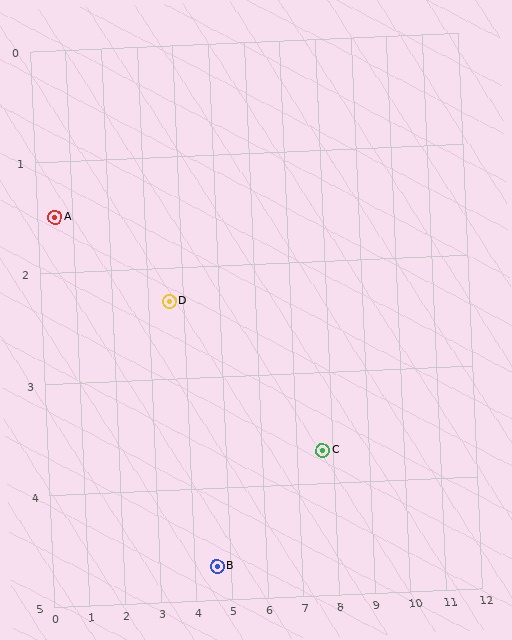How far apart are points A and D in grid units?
Points A and D are about 3.2 grid units apart.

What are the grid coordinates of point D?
Point D is at approximately (3.6, 2.3).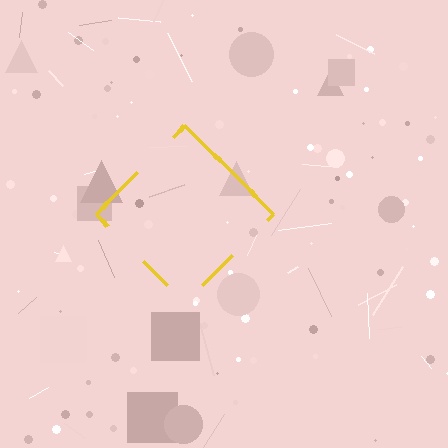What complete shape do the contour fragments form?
The contour fragments form a diamond.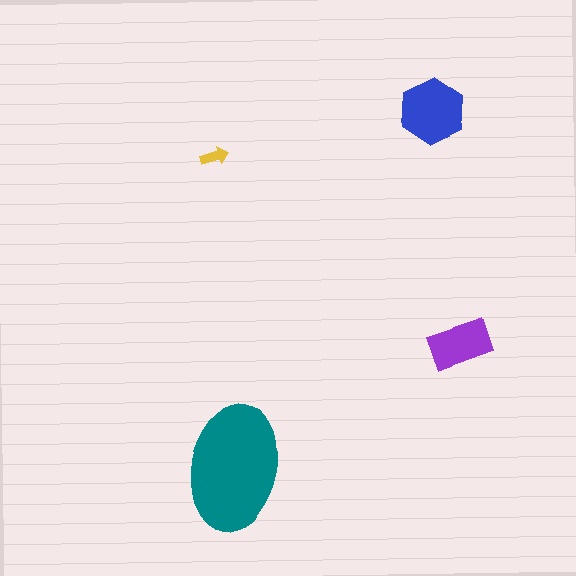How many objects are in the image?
There are 4 objects in the image.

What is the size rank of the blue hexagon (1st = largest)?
2nd.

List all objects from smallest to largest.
The yellow arrow, the purple rectangle, the blue hexagon, the teal ellipse.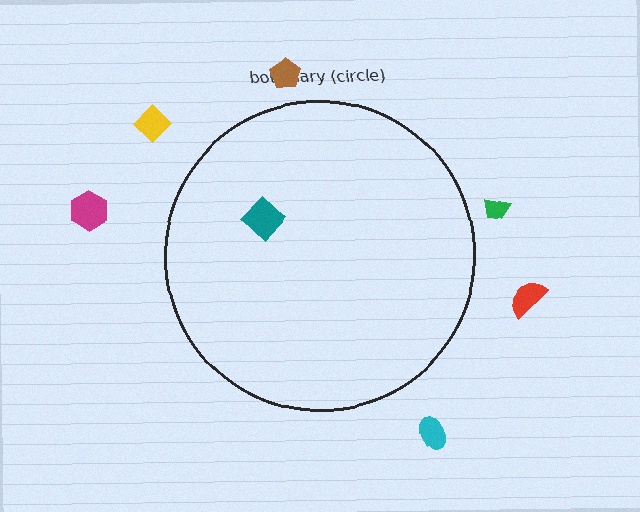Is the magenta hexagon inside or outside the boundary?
Outside.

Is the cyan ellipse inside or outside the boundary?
Outside.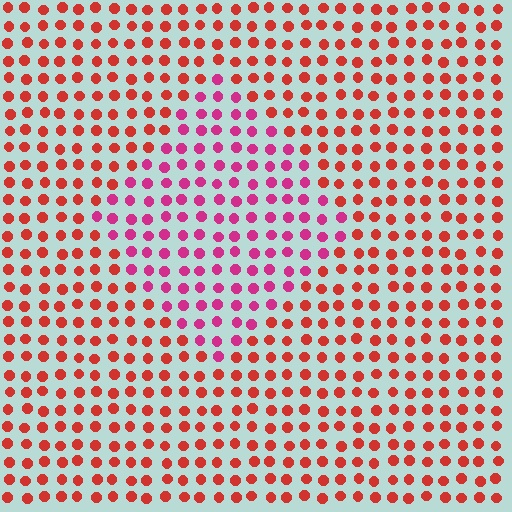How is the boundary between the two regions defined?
The boundary is defined purely by a slight shift in hue (about 38 degrees). Spacing, size, and orientation are identical on both sides.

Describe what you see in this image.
The image is filled with small red elements in a uniform arrangement. A diamond-shaped region is visible where the elements are tinted to a slightly different hue, forming a subtle color boundary.